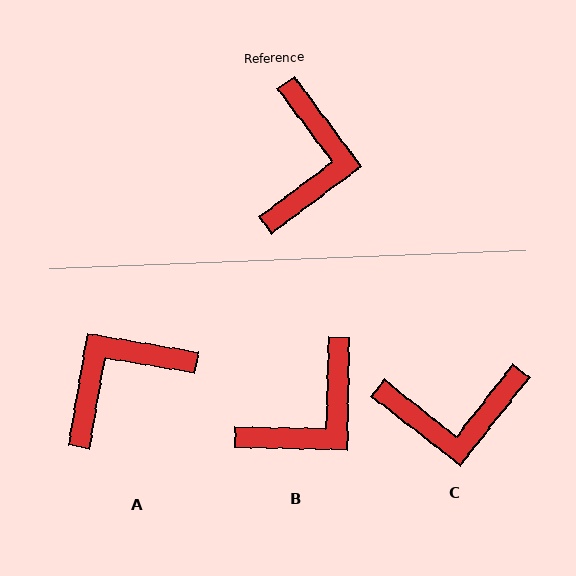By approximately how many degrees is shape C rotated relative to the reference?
Approximately 75 degrees clockwise.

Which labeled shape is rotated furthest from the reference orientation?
A, about 134 degrees away.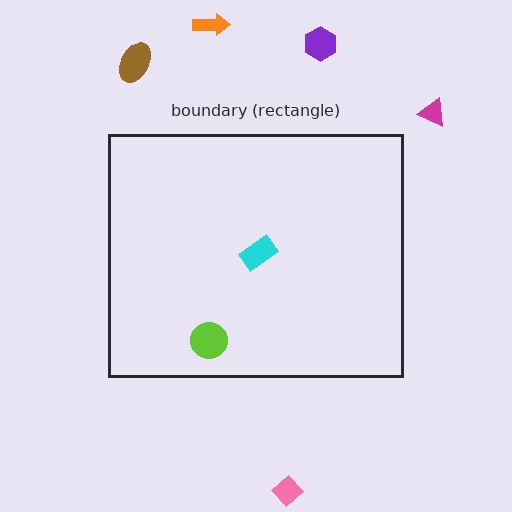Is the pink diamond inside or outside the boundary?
Outside.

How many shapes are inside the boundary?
2 inside, 5 outside.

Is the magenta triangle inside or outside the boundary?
Outside.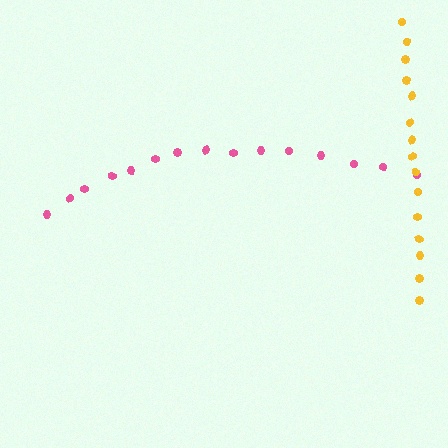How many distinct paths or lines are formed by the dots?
There are 2 distinct paths.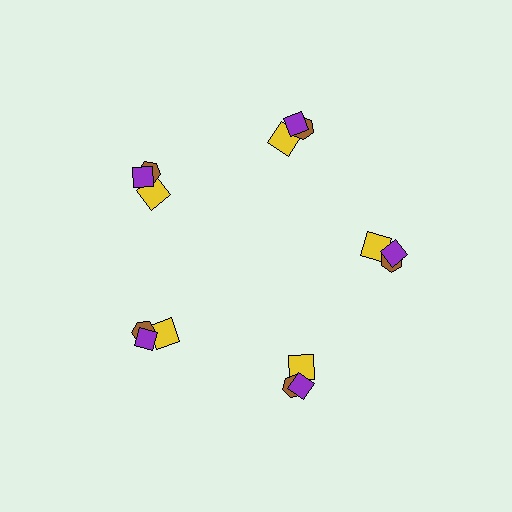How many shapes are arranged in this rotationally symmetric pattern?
There are 15 shapes, arranged in 5 groups of 3.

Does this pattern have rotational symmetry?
Yes, this pattern has 5-fold rotational symmetry. It looks the same after rotating 72 degrees around the center.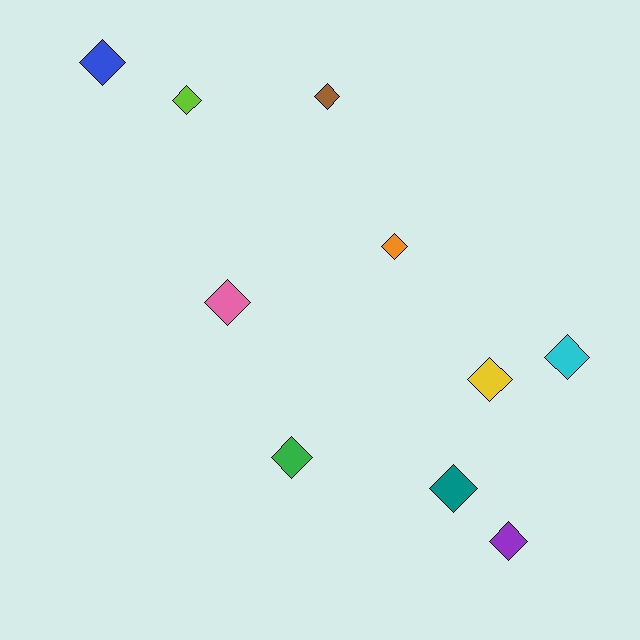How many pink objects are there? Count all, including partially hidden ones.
There is 1 pink object.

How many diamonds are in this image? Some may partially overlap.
There are 10 diamonds.